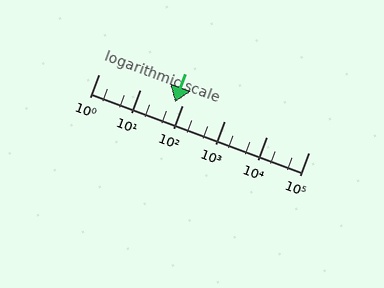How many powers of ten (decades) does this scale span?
The scale spans 5 decades, from 1 to 100000.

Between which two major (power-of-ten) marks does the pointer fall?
The pointer is between 10 and 100.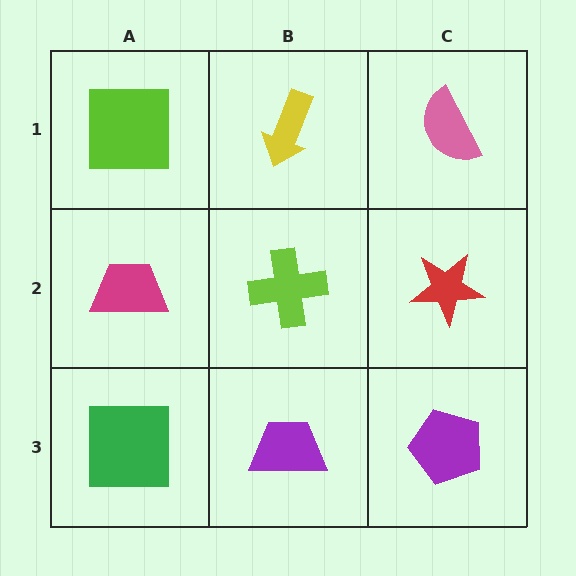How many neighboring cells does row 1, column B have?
3.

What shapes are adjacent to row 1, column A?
A magenta trapezoid (row 2, column A), a yellow arrow (row 1, column B).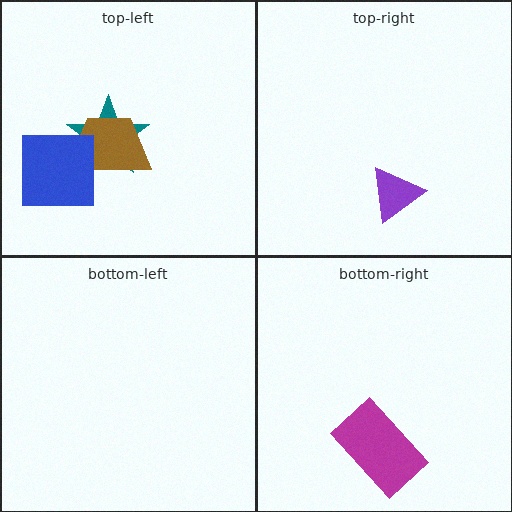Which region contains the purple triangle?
The top-right region.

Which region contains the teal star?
The top-left region.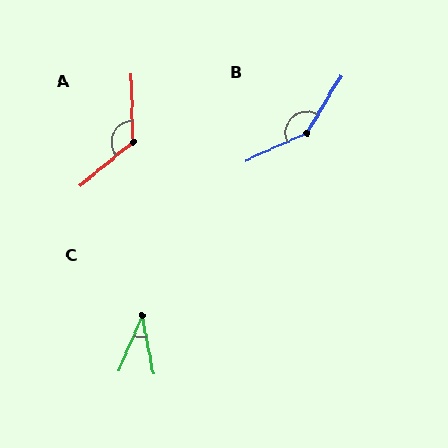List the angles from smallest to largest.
C (33°), A (128°), B (146°).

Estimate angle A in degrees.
Approximately 128 degrees.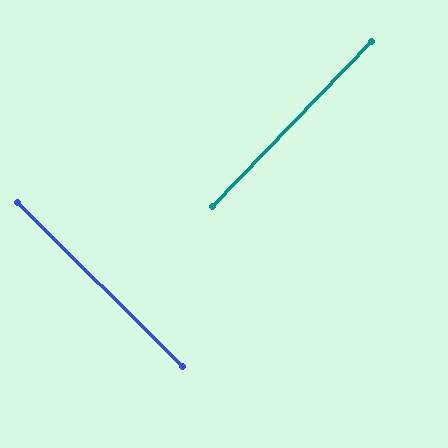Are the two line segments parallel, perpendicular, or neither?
Perpendicular — they meet at approximately 89°.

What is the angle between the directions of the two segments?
Approximately 89 degrees.